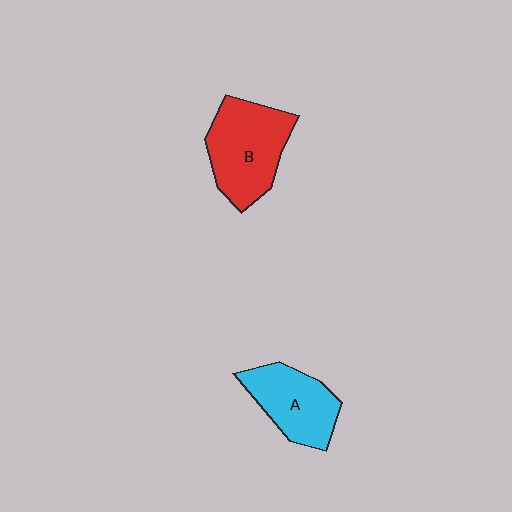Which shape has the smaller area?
Shape A (cyan).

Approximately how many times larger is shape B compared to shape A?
Approximately 1.3 times.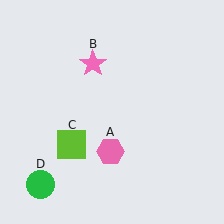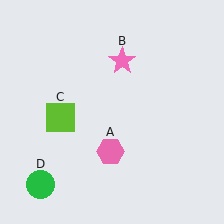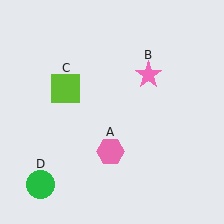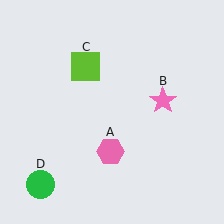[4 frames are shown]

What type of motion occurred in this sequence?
The pink star (object B), lime square (object C) rotated clockwise around the center of the scene.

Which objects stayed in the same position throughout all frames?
Pink hexagon (object A) and green circle (object D) remained stationary.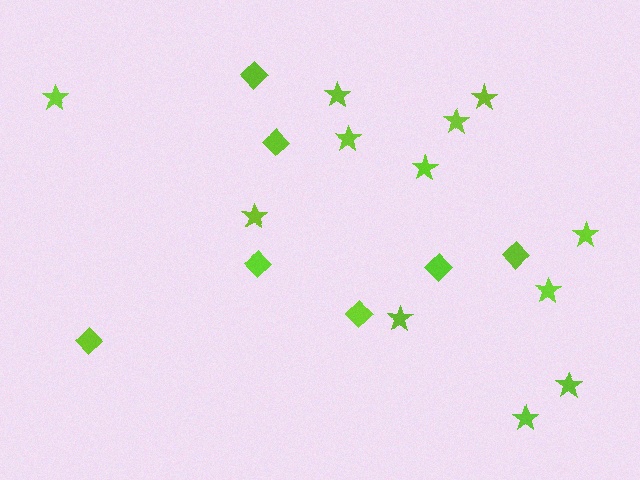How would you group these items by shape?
There are 2 groups: one group of stars (12) and one group of diamonds (7).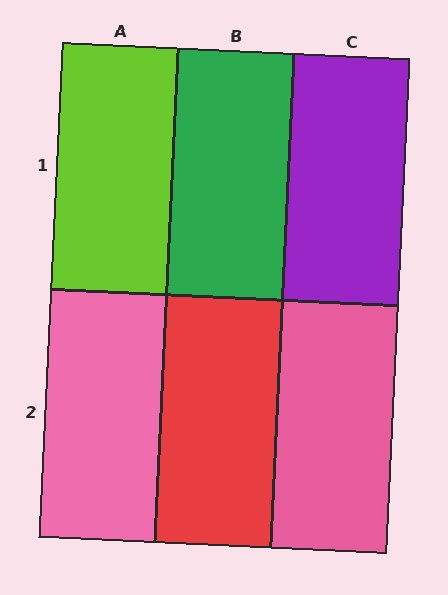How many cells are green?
1 cell is green.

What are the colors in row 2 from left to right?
Pink, red, pink.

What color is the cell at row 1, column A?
Lime.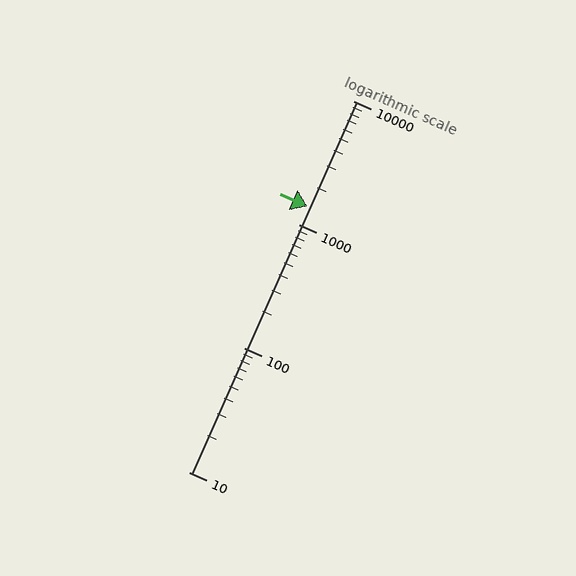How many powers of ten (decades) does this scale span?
The scale spans 3 decades, from 10 to 10000.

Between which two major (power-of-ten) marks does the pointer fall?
The pointer is between 1000 and 10000.